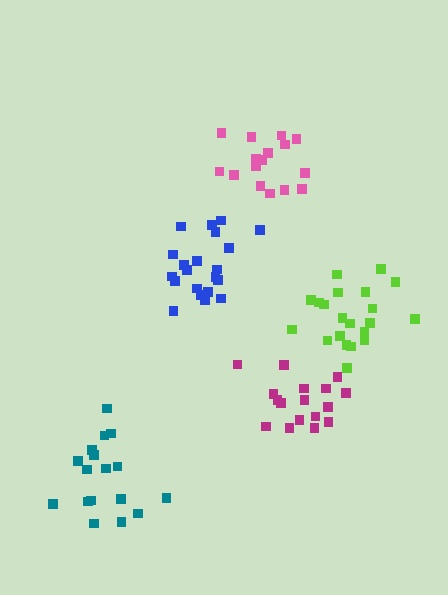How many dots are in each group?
Group 1: 17 dots, Group 2: 17 dots, Group 3: 21 dots, Group 4: 17 dots, Group 5: 21 dots (93 total).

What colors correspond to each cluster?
The clusters are colored: pink, teal, blue, magenta, lime.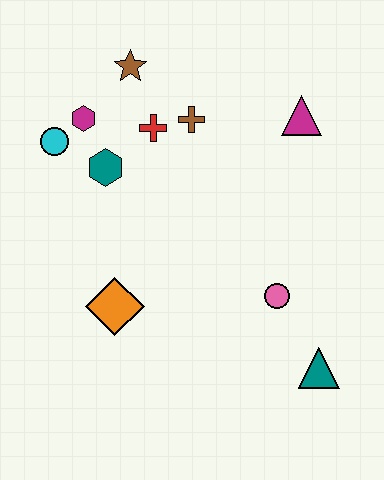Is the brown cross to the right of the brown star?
Yes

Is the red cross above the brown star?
No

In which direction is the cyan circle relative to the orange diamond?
The cyan circle is above the orange diamond.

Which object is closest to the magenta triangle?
The brown cross is closest to the magenta triangle.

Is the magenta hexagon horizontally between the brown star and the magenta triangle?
No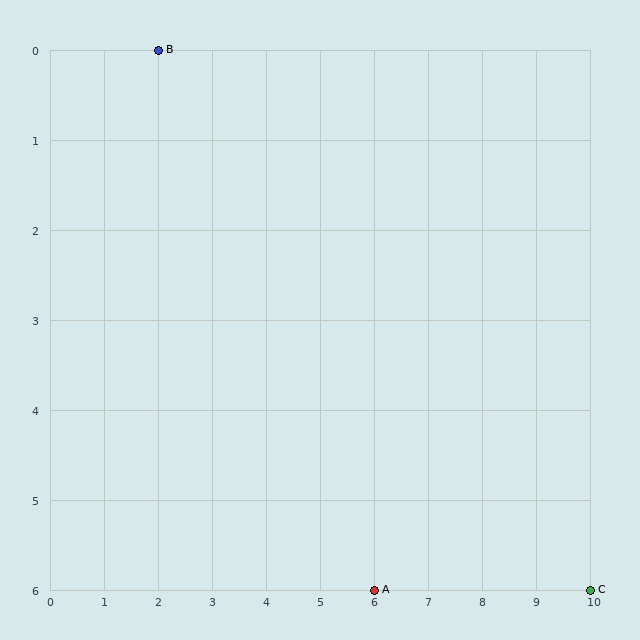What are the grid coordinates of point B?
Point B is at grid coordinates (2, 0).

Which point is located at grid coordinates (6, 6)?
Point A is at (6, 6).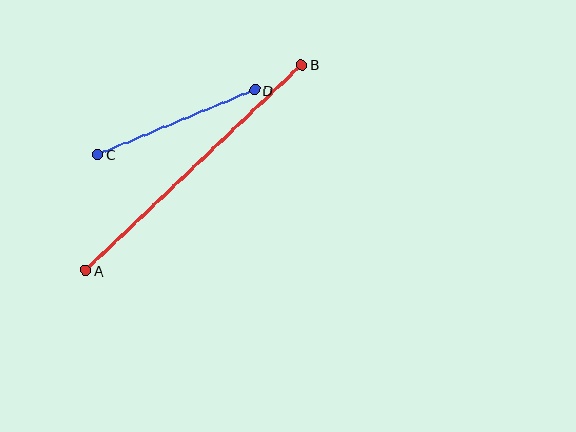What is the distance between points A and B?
The distance is approximately 298 pixels.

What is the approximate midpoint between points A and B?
The midpoint is at approximately (194, 168) pixels.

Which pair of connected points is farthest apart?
Points A and B are farthest apart.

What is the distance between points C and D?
The distance is approximately 170 pixels.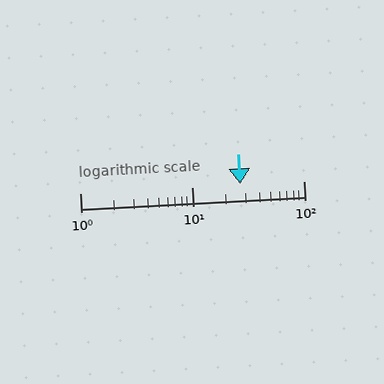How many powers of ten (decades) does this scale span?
The scale spans 2 decades, from 1 to 100.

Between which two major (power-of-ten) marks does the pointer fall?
The pointer is between 10 and 100.